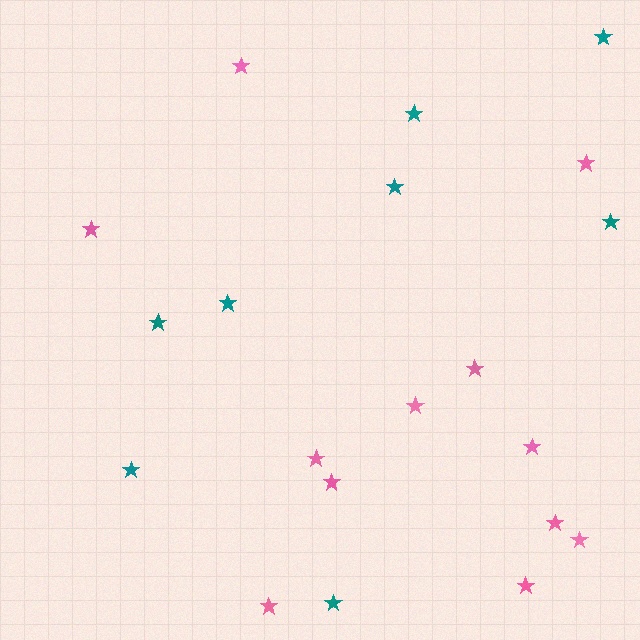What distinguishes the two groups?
There are 2 groups: one group of teal stars (8) and one group of pink stars (12).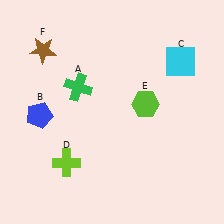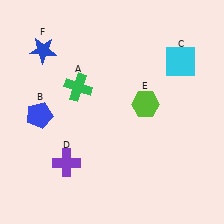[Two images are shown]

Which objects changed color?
D changed from lime to purple. F changed from brown to blue.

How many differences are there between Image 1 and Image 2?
There are 2 differences between the two images.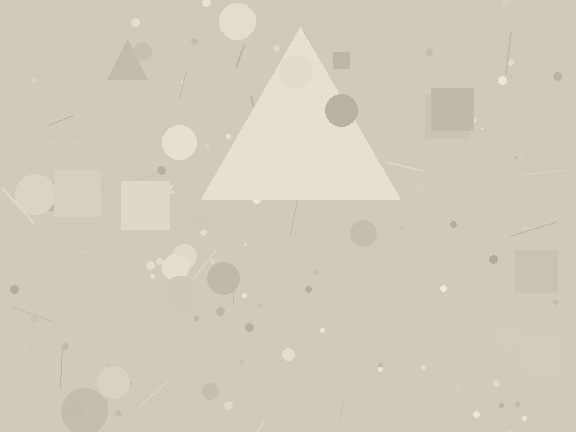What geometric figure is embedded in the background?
A triangle is embedded in the background.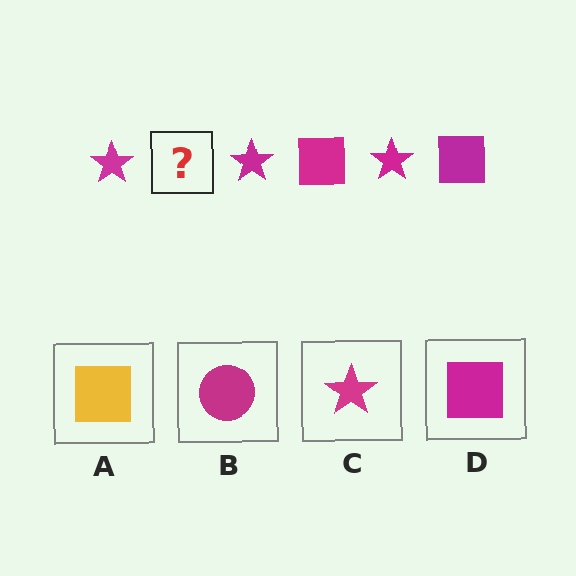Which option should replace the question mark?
Option D.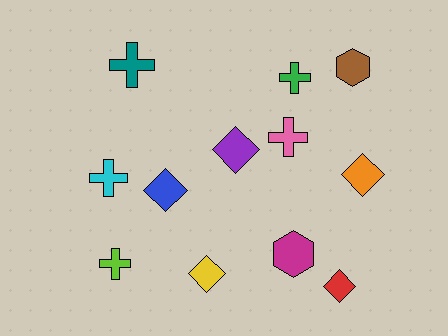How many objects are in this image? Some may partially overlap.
There are 12 objects.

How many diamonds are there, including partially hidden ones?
There are 5 diamonds.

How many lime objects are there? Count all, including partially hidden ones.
There is 1 lime object.